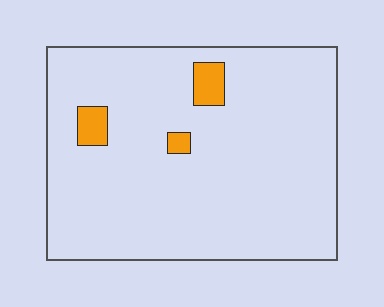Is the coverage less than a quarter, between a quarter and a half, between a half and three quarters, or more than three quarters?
Less than a quarter.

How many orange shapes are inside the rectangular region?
3.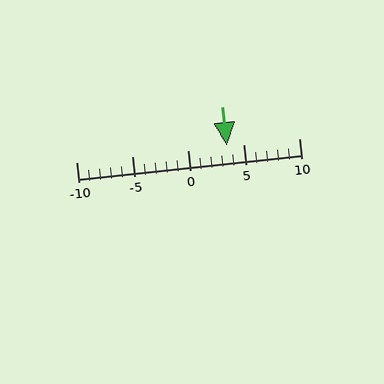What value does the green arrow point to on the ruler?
The green arrow points to approximately 4.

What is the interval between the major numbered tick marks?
The major tick marks are spaced 5 units apart.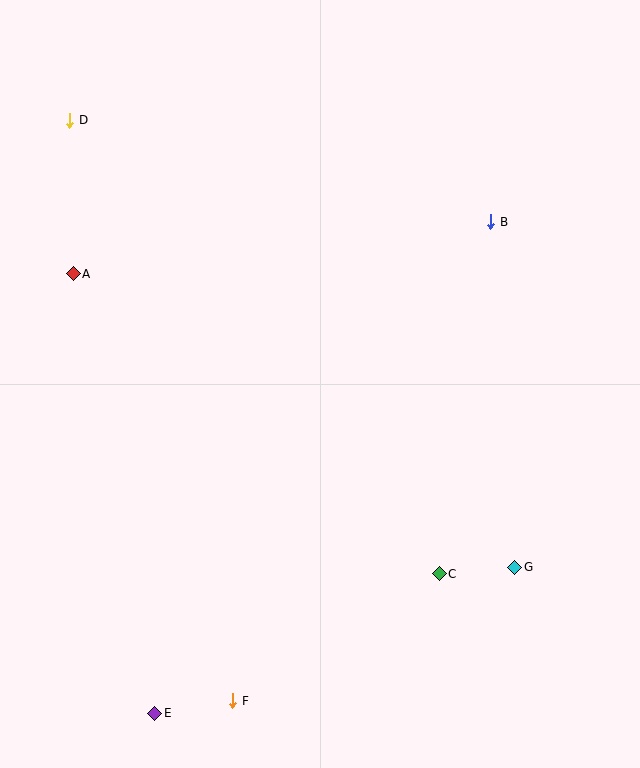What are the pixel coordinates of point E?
Point E is at (155, 713).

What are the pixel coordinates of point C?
Point C is at (439, 574).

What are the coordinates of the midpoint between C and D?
The midpoint between C and D is at (255, 347).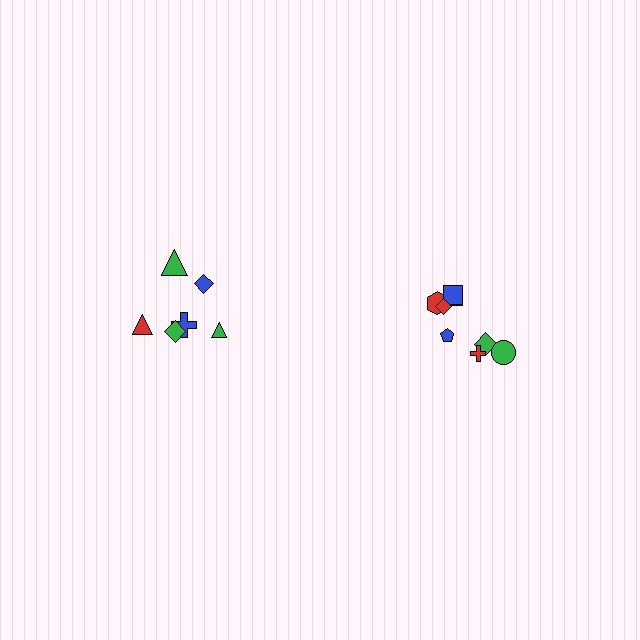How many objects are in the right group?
There are 8 objects.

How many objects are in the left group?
There are 6 objects.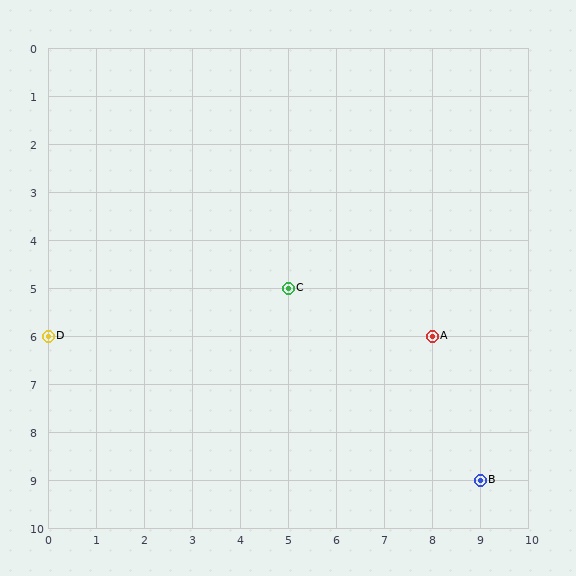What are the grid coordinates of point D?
Point D is at grid coordinates (0, 6).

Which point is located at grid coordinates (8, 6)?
Point A is at (8, 6).